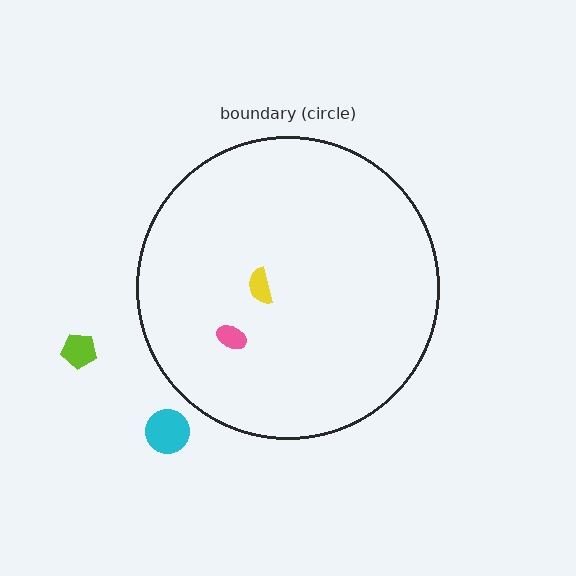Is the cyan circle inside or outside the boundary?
Outside.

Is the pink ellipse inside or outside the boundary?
Inside.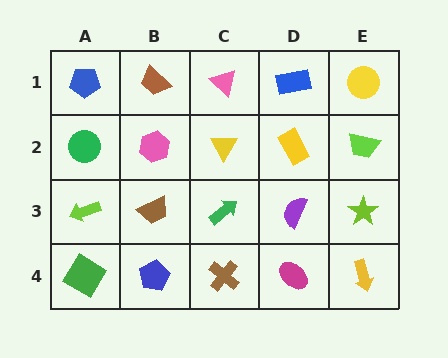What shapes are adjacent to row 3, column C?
A yellow triangle (row 2, column C), a brown cross (row 4, column C), a brown trapezoid (row 3, column B), a purple semicircle (row 3, column D).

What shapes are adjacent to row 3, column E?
A lime trapezoid (row 2, column E), a yellow arrow (row 4, column E), a purple semicircle (row 3, column D).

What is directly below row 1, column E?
A lime trapezoid.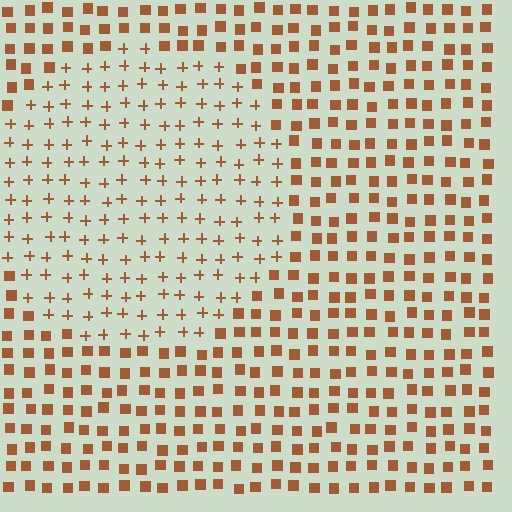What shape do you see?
I see a circle.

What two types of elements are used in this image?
The image uses plus signs inside the circle region and squares outside it.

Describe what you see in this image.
The image is filled with small brown elements arranged in a uniform grid. A circle-shaped region contains plus signs, while the surrounding area contains squares. The boundary is defined purely by the change in element shape.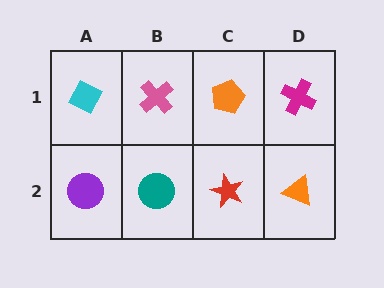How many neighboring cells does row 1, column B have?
3.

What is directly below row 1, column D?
An orange triangle.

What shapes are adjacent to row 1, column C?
A red star (row 2, column C), a pink cross (row 1, column B), a magenta cross (row 1, column D).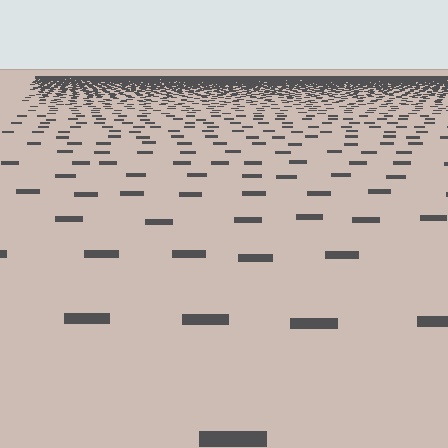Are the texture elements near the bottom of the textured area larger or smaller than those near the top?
Larger. Near the bottom, elements are closer to the viewer and appear at a bigger on-screen size.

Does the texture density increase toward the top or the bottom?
Density increases toward the top.